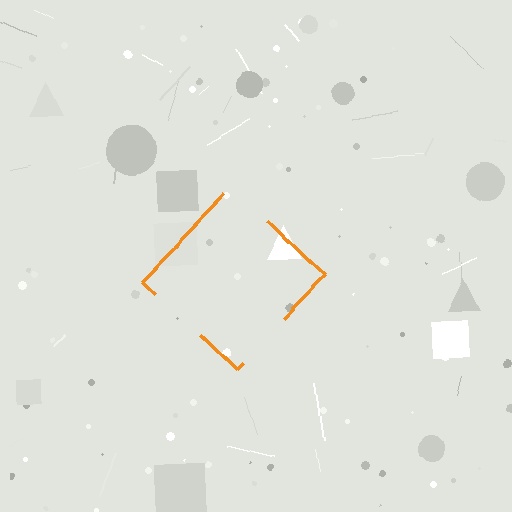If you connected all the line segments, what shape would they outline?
They would outline a diamond.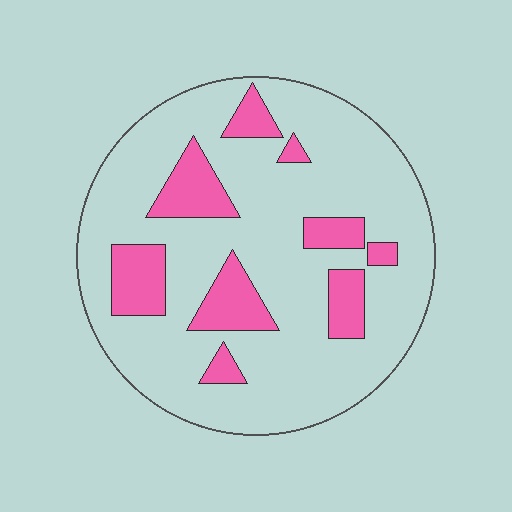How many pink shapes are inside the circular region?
9.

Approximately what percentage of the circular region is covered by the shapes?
Approximately 20%.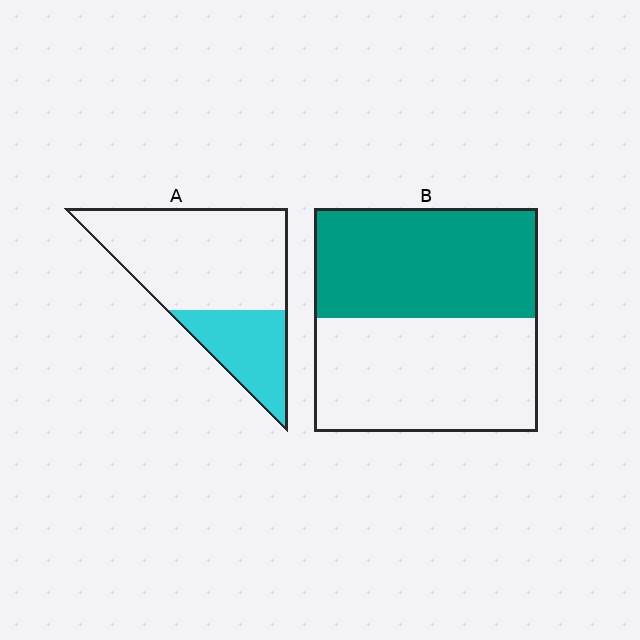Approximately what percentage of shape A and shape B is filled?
A is approximately 30% and B is approximately 50%.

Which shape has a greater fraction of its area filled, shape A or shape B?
Shape B.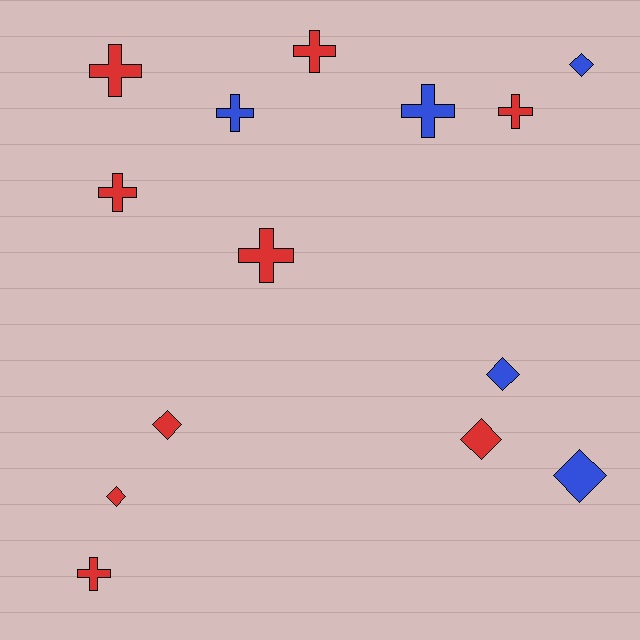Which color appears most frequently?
Red, with 9 objects.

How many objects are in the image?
There are 14 objects.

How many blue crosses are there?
There are 2 blue crosses.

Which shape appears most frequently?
Cross, with 8 objects.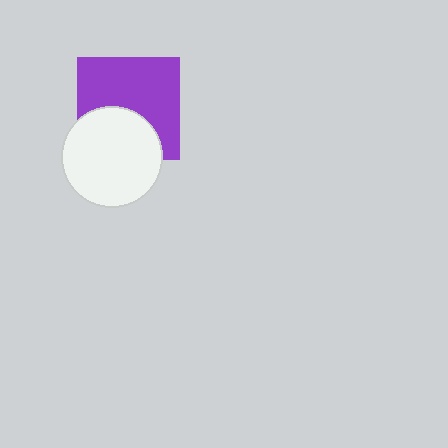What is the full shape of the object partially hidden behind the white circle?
The partially hidden object is a purple square.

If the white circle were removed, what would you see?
You would see the complete purple square.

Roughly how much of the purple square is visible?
About half of it is visible (roughly 63%).